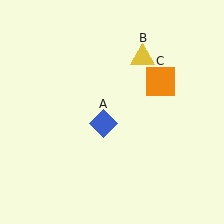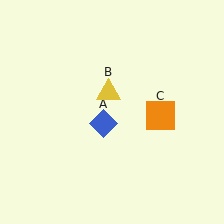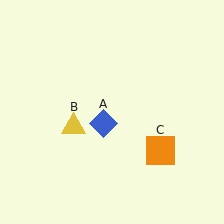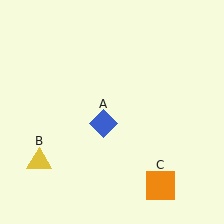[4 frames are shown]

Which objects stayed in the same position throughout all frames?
Blue diamond (object A) remained stationary.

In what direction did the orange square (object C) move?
The orange square (object C) moved down.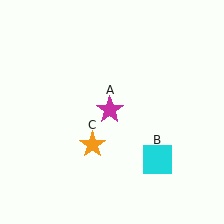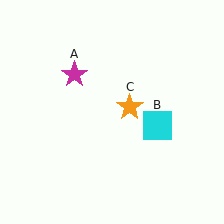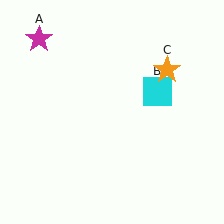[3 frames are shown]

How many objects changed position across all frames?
3 objects changed position: magenta star (object A), cyan square (object B), orange star (object C).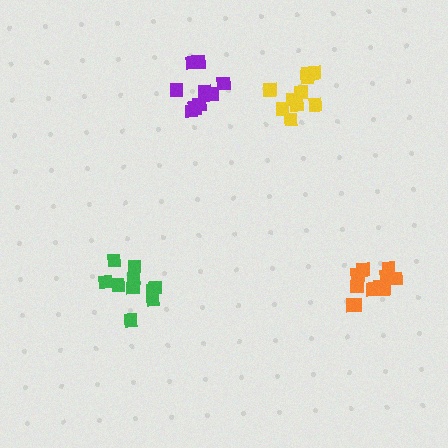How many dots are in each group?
Group 1: 10 dots, Group 2: 11 dots, Group 3: 11 dots, Group 4: 9 dots (41 total).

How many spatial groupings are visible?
There are 4 spatial groupings.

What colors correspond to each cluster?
The clusters are colored: yellow, green, orange, purple.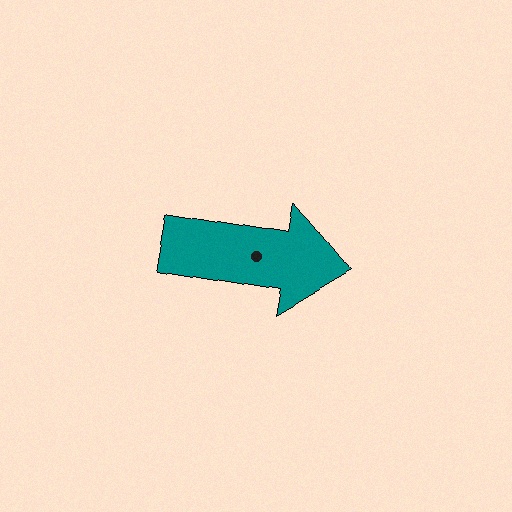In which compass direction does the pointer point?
East.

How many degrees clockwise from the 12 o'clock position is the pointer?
Approximately 100 degrees.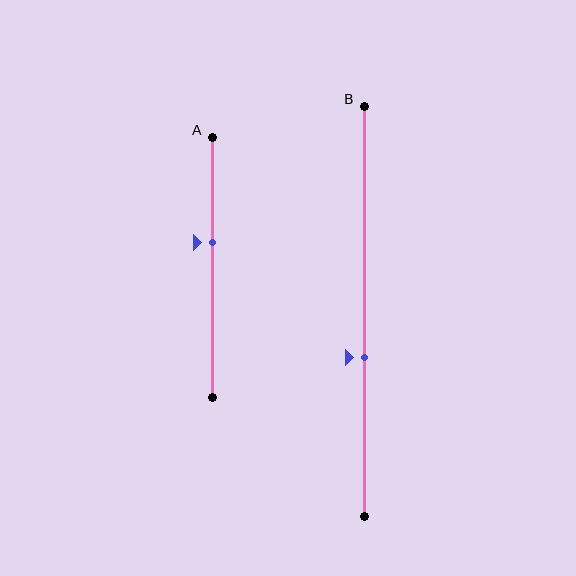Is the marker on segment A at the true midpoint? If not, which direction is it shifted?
No, the marker on segment A is shifted upward by about 10% of the segment length.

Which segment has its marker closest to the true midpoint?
Segment A has its marker closest to the true midpoint.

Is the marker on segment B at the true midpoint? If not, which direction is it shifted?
No, the marker on segment B is shifted downward by about 11% of the segment length.